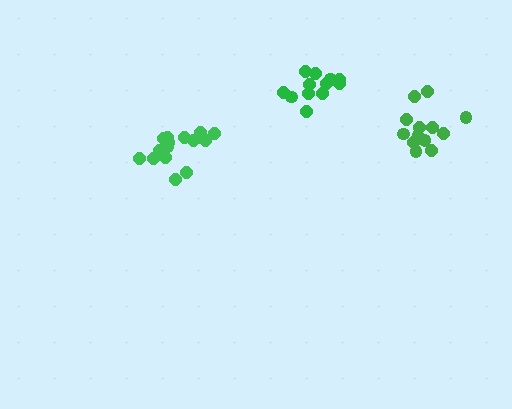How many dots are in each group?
Group 1: 16 dots, Group 2: 13 dots, Group 3: 12 dots (41 total).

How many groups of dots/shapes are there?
There are 3 groups.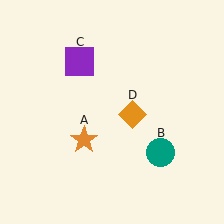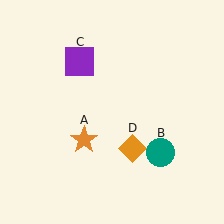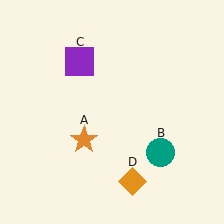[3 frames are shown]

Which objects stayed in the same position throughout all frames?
Orange star (object A) and teal circle (object B) and purple square (object C) remained stationary.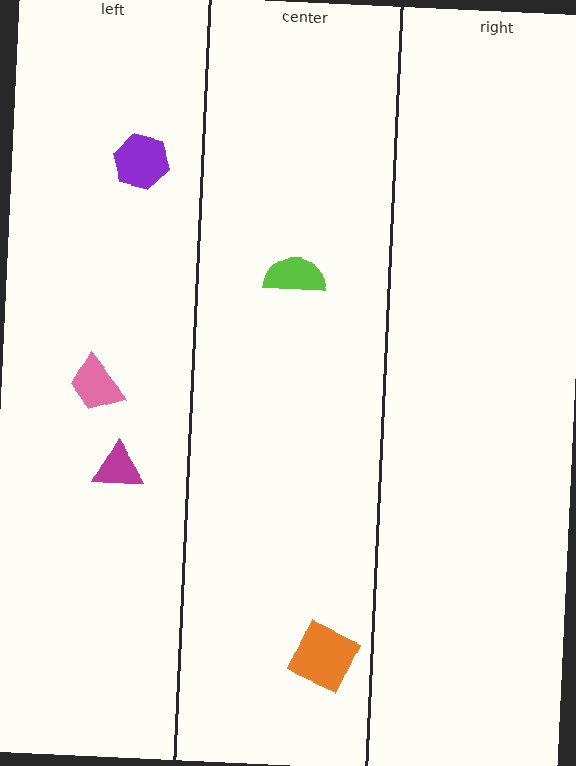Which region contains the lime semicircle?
The center region.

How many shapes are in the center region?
2.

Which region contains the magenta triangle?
The left region.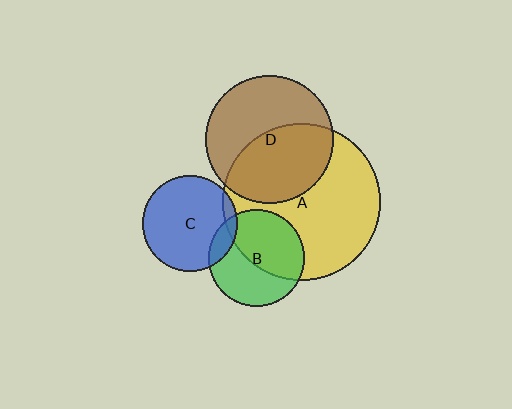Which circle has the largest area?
Circle A (yellow).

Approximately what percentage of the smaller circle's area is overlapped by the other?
Approximately 5%.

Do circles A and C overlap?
Yes.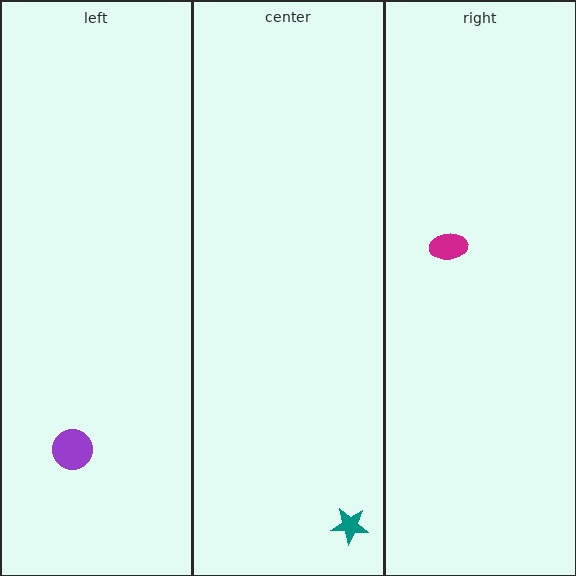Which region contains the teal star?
The center region.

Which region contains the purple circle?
The left region.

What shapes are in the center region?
The teal star.